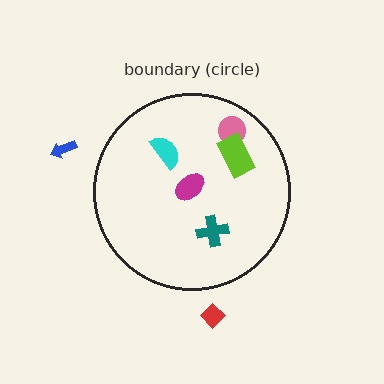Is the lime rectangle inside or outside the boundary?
Inside.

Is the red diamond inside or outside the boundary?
Outside.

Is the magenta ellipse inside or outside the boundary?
Inside.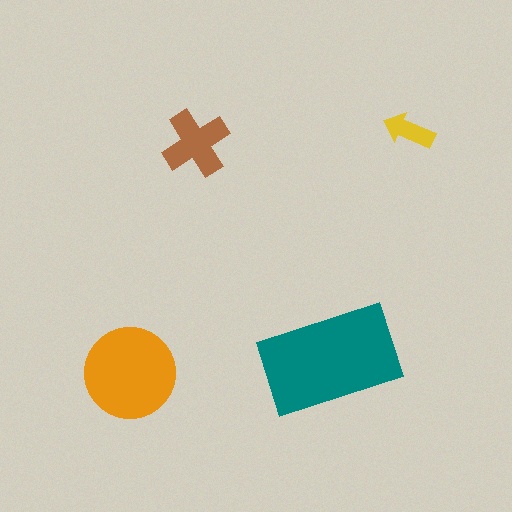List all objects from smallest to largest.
The yellow arrow, the brown cross, the orange circle, the teal rectangle.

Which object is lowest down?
The orange circle is bottommost.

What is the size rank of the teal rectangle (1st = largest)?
1st.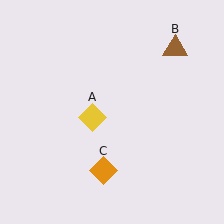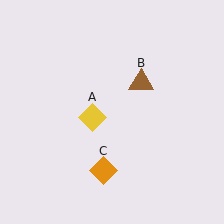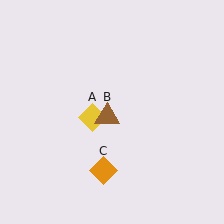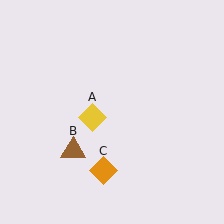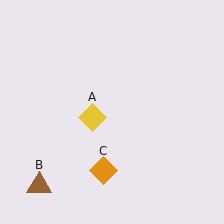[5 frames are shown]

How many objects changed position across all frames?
1 object changed position: brown triangle (object B).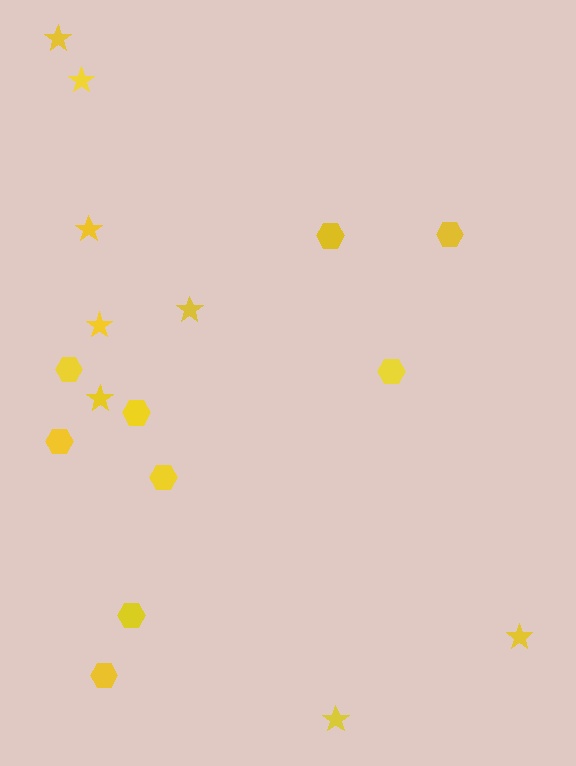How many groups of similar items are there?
There are 2 groups: one group of hexagons (9) and one group of stars (8).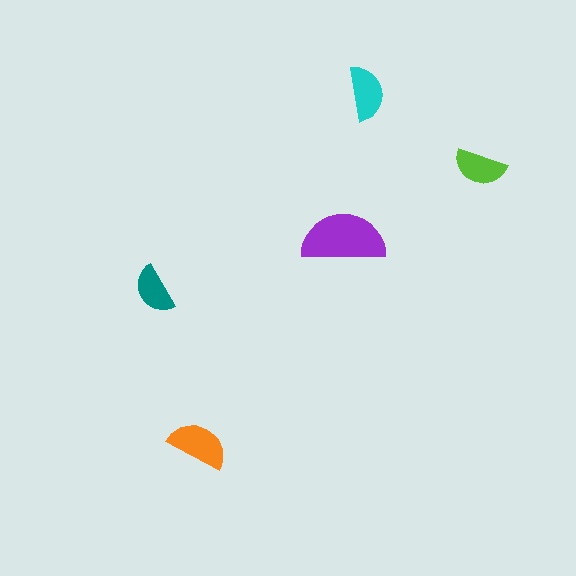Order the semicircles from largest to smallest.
the purple one, the orange one, the cyan one, the lime one, the teal one.